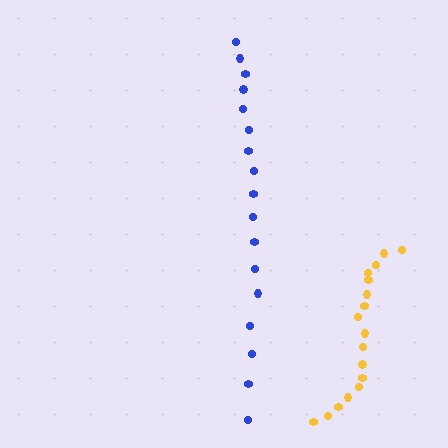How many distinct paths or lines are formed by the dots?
There are 2 distinct paths.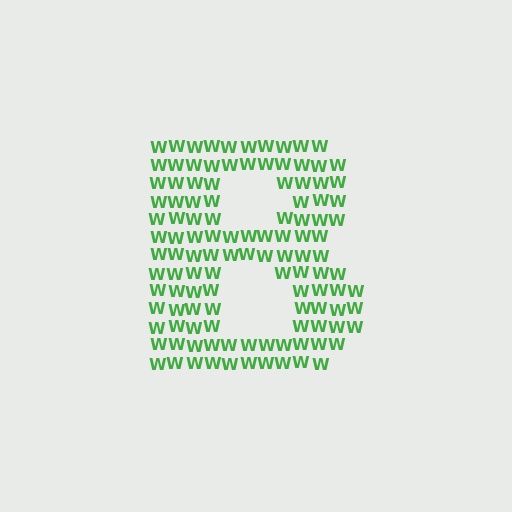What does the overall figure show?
The overall figure shows the letter B.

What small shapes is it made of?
It is made of small letter W's.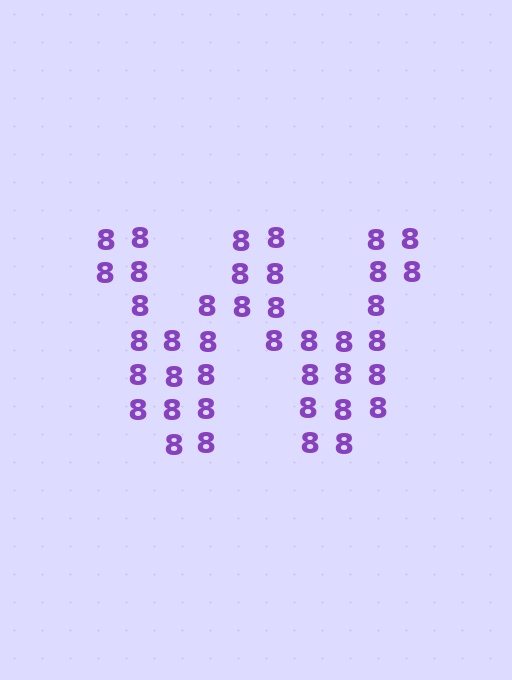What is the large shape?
The large shape is the letter W.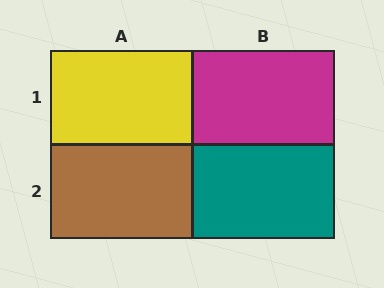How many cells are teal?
1 cell is teal.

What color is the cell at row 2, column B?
Teal.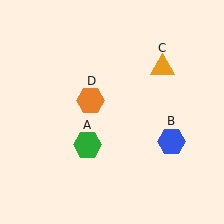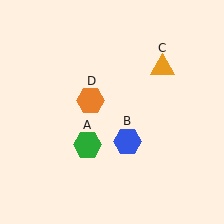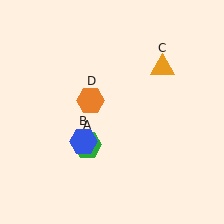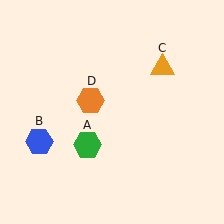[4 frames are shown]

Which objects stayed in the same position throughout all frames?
Green hexagon (object A) and orange triangle (object C) and orange hexagon (object D) remained stationary.